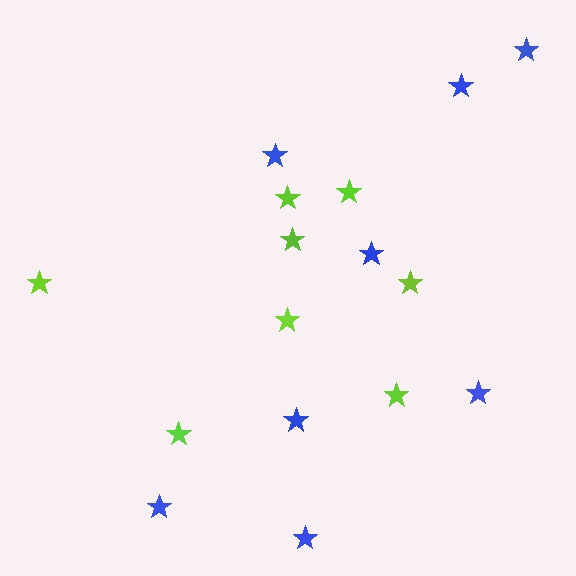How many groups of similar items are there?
There are 2 groups: one group of lime stars (8) and one group of blue stars (8).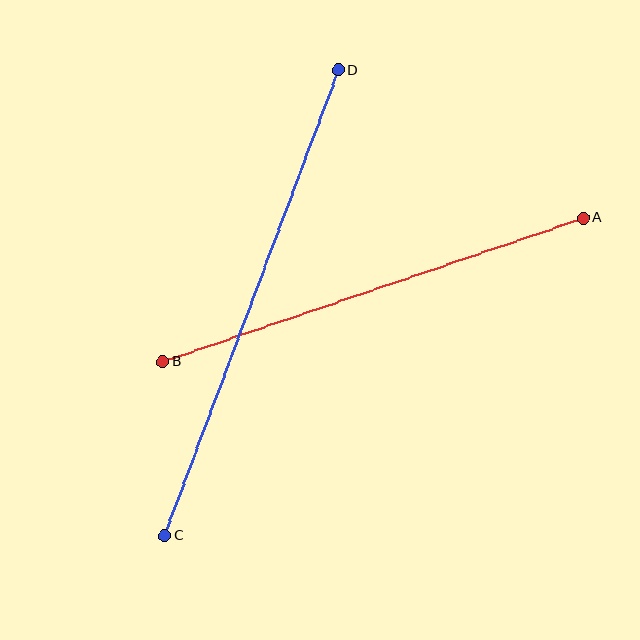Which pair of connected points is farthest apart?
Points C and D are farthest apart.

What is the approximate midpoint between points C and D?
The midpoint is at approximately (252, 303) pixels.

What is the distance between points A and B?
The distance is approximately 444 pixels.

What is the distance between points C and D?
The distance is approximately 497 pixels.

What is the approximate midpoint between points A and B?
The midpoint is at approximately (373, 290) pixels.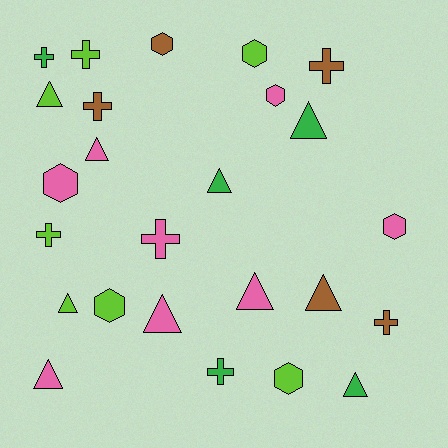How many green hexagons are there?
There are no green hexagons.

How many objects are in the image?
There are 25 objects.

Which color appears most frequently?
Pink, with 8 objects.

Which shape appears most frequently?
Triangle, with 10 objects.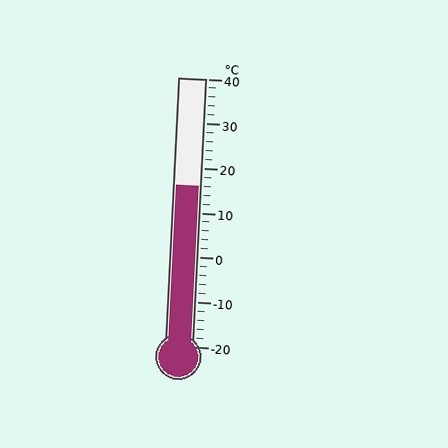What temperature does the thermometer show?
The thermometer shows approximately 16°C.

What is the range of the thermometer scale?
The thermometer scale ranges from -20°C to 40°C.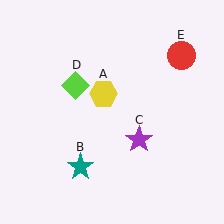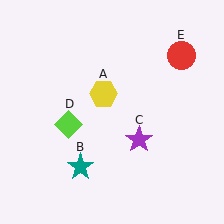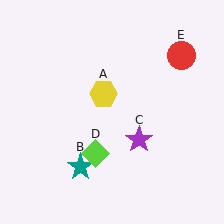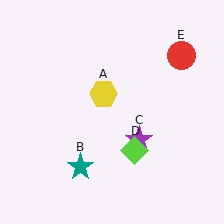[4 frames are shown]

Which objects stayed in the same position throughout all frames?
Yellow hexagon (object A) and teal star (object B) and purple star (object C) and red circle (object E) remained stationary.